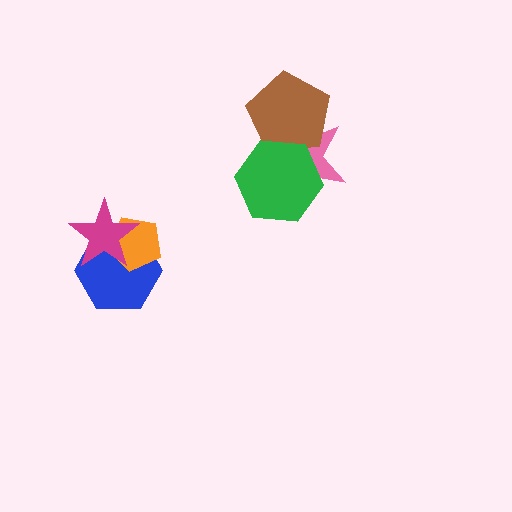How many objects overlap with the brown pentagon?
2 objects overlap with the brown pentagon.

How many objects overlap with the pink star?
2 objects overlap with the pink star.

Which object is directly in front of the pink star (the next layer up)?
The brown pentagon is directly in front of the pink star.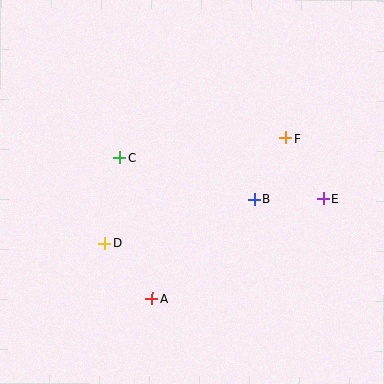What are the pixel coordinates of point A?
Point A is at (152, 299).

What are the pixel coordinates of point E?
Point E is at (323, 198).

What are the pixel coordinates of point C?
Point C is at (120, 157).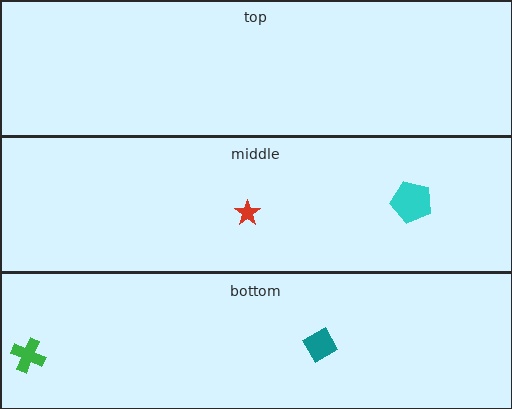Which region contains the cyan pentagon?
The middle region.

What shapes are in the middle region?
The red star, the cyan pentagon.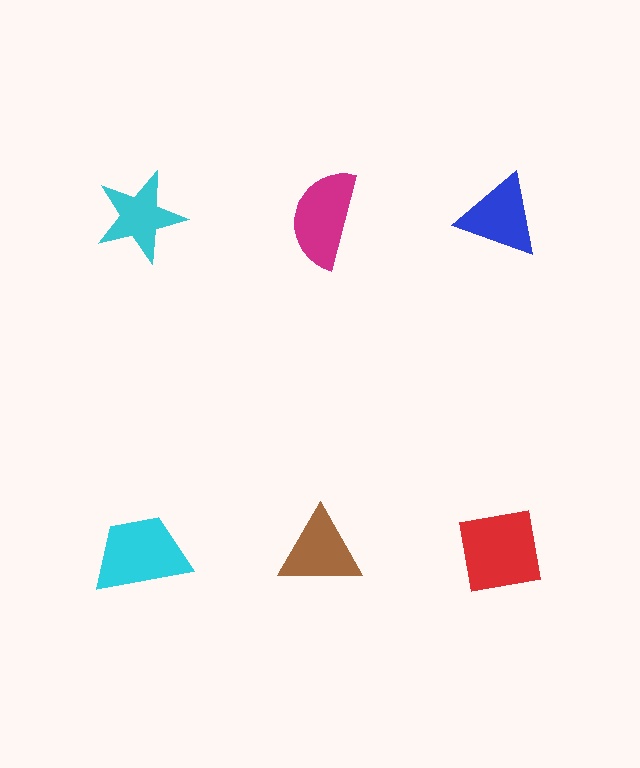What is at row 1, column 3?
A blue triangle.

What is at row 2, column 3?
A red square.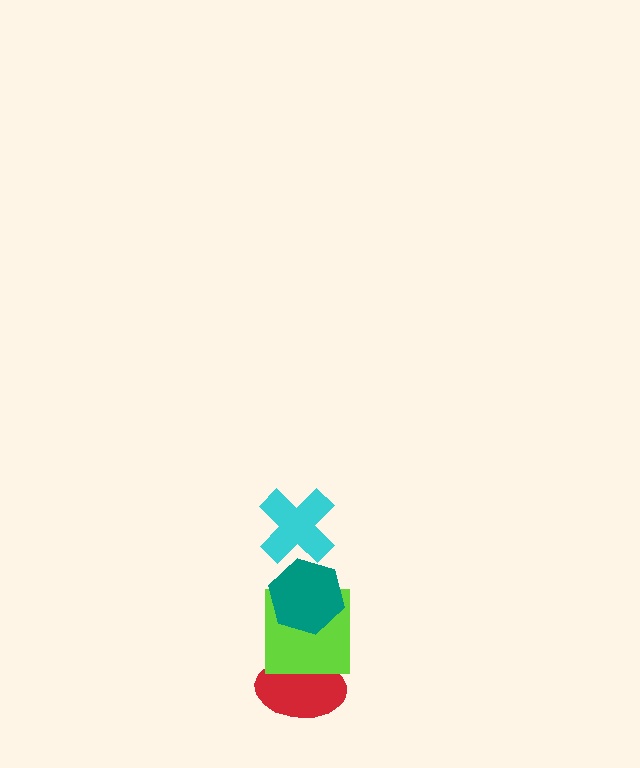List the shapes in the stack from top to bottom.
From top to bottom: the cyan cross, the teal hexagon, the lime square, the red ellipse.